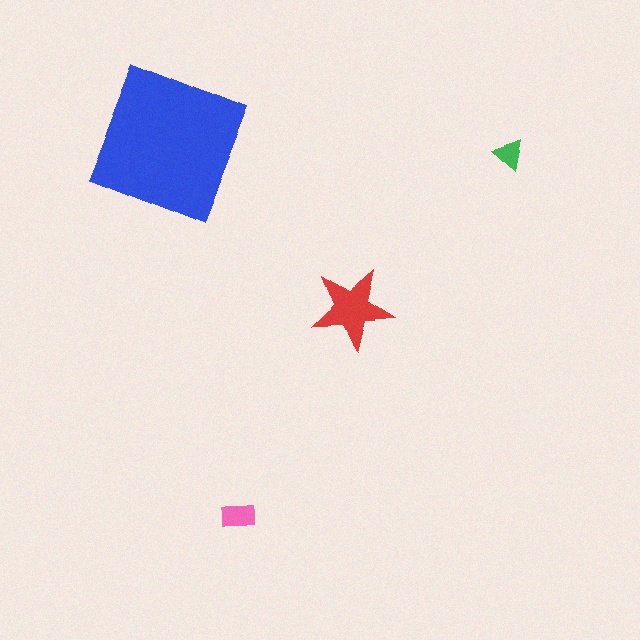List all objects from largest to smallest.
The blue square, the red star, the pink rectangle, the green triangle.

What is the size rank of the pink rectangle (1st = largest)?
3rd.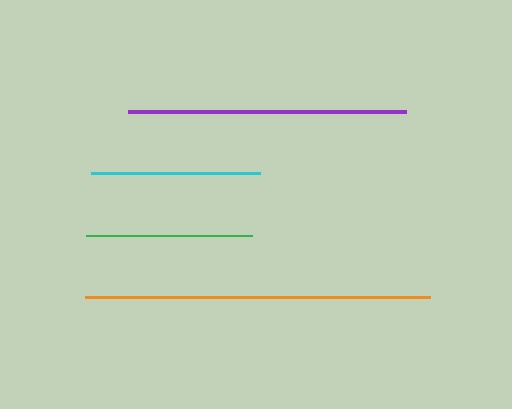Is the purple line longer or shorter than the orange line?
The orange line is longer than the purple line.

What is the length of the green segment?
The green segment is approximately 165 pixels long.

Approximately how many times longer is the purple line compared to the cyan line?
The purple line is approximately 1.6 times the length of the cyan line.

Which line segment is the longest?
The orange line is the longest at approximately 345 pixels.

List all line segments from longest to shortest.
From longest to shortest: orange, purple, cyan, green.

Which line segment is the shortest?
The green line is the shortest at approximately 165 pixels.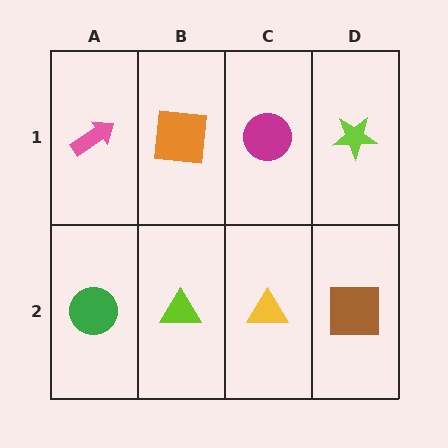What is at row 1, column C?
A magenta circle.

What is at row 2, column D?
A brown square.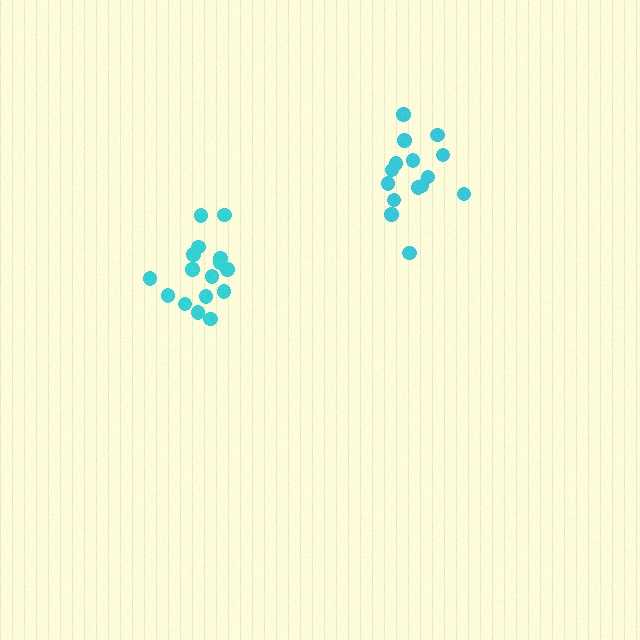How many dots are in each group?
Group 1: 16 dots, Group 2: 15 dots (31 total).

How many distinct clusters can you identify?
There are 2 distinct clusters.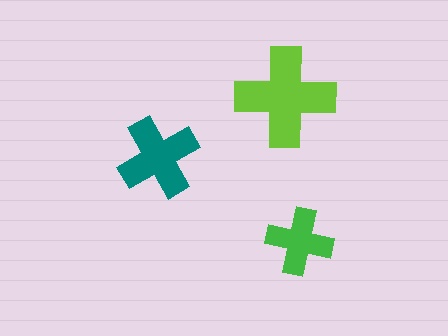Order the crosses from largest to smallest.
the lime one, the teal one, the green one.